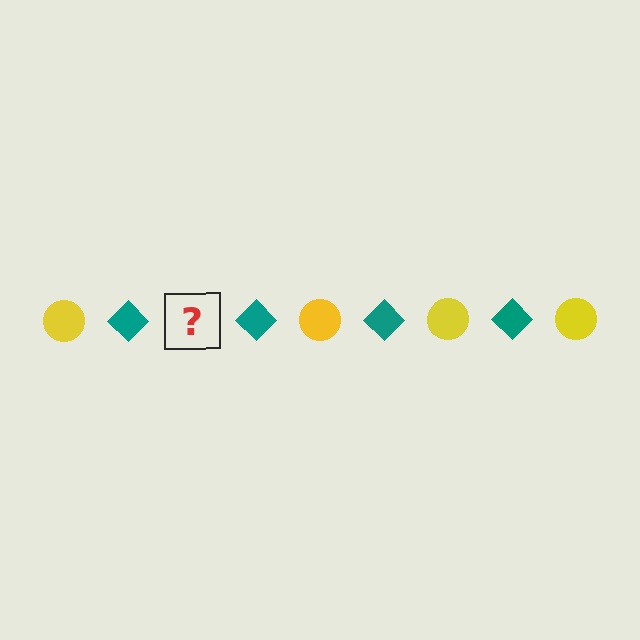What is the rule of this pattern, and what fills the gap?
The rule is that the pattern alternates between yellow circle and teal diamond. The gap should be filled with a yellow circle.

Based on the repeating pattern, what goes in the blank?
The blank should be a yellow circle.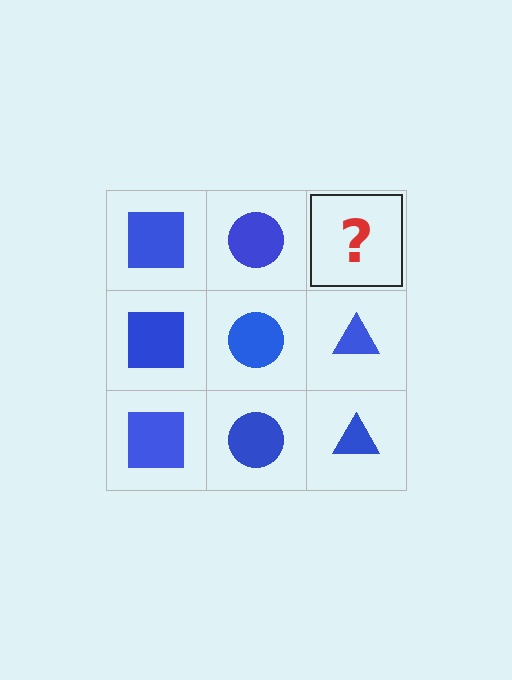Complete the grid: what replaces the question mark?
The question mark should be replaced with a blue triangle.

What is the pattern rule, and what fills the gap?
The rule is that each column has a consistent shape. The gap should be filled with a blue triangle.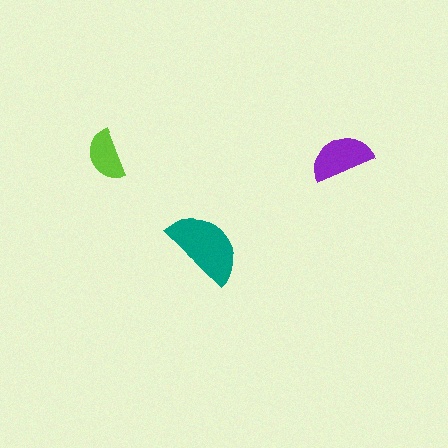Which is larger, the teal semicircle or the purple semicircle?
The teal one.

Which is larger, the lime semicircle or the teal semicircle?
The teal one.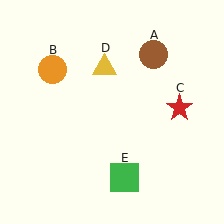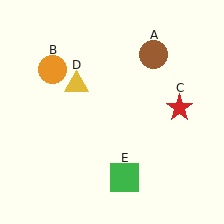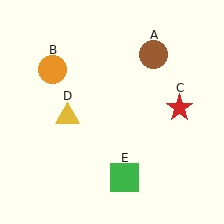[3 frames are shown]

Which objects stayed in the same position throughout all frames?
Brown circle (object A) and orange circle (object B) and red star (object C) and green square (object E) remained stationary.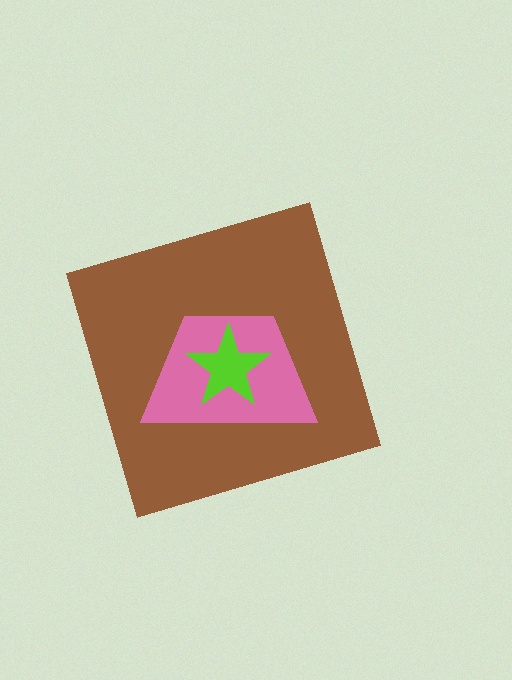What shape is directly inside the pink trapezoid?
The lime star.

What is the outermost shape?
The brown diamond.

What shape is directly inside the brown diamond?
The pink trapezoid.